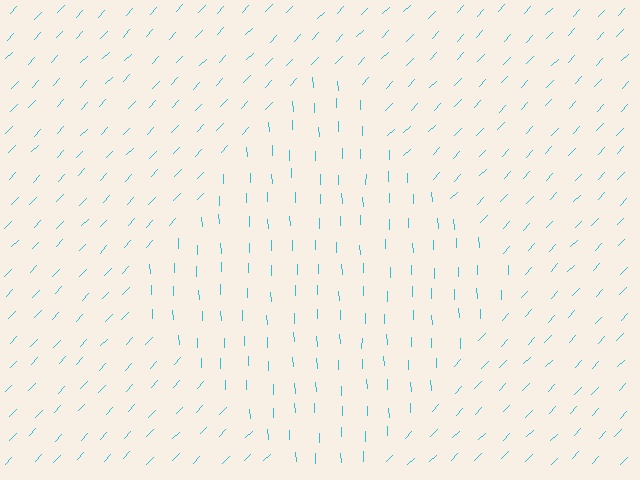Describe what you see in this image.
The image is filled with small cyan line segments. A diamond region in the image has lines oriented differently from the surrounding lines, creating a visible texture boundary.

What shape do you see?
I see a diamond.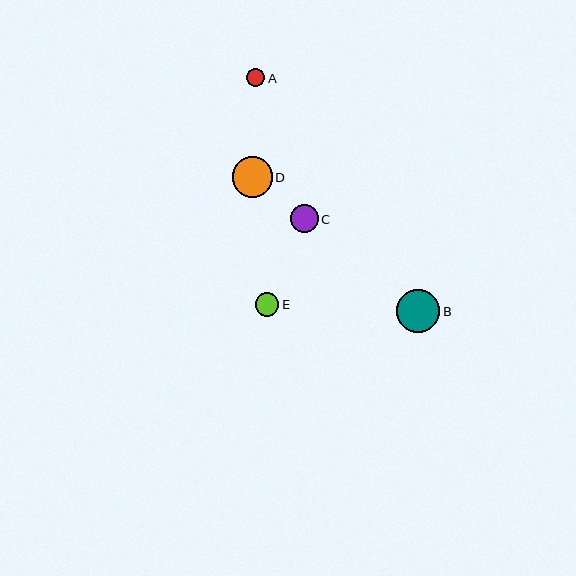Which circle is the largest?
Circle B is the largest with a size of approximately 43 pixels.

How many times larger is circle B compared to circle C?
Circle B is approximately 1.6 times the size of circle C.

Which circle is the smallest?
Circle A is the smallest with a size of approximately 19 pixels.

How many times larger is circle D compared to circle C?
Circle D is approximately 1.4 times the size of circle C.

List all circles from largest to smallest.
From largest to smallest: B, D, C, E, A.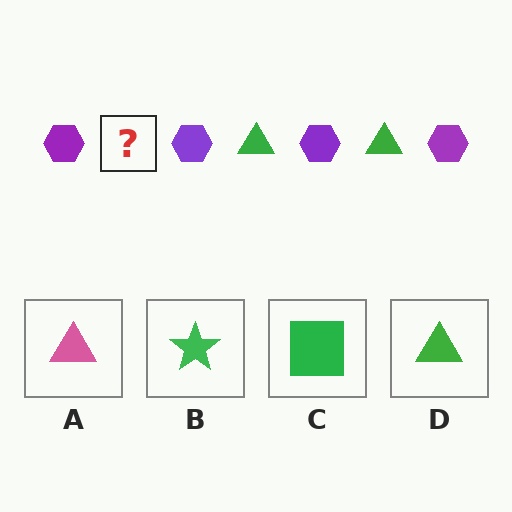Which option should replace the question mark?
Option D.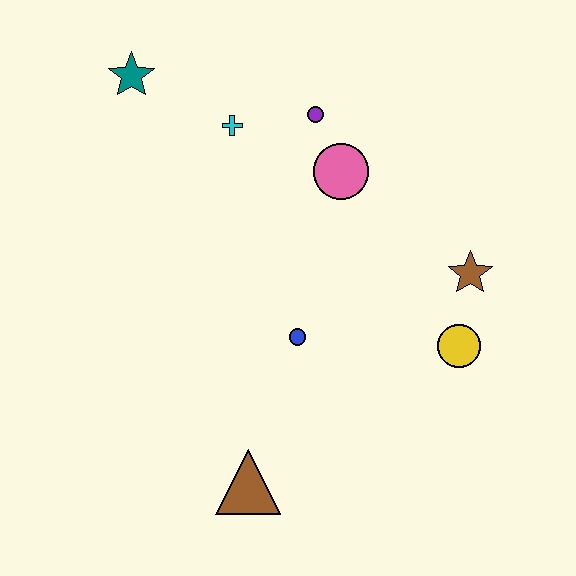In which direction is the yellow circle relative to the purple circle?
The yellow circle is below the purple circle.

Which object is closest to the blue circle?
The brown triangle is closest to the blue circle.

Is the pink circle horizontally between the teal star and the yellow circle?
Yes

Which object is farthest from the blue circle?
The teal star is farthest from the blue circle.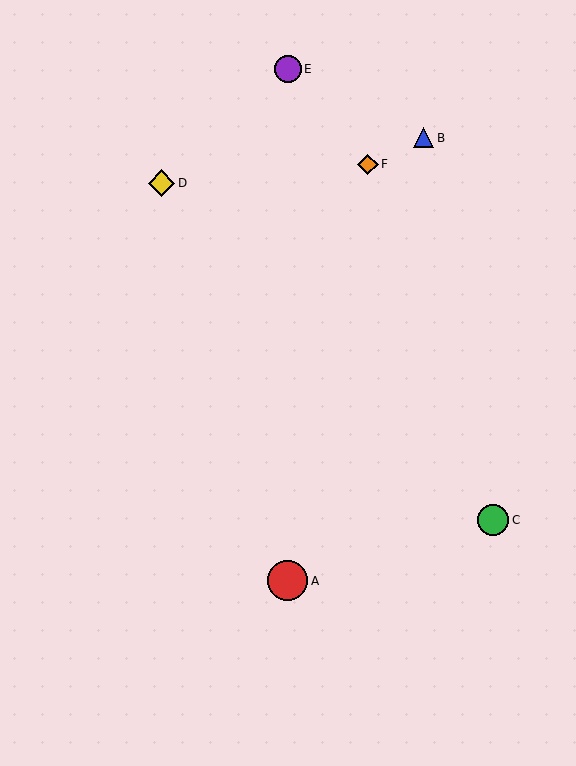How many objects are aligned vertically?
2 objects (A, E) are aligned vertically.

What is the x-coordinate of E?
Object E is at x≈288.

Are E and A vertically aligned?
Yes, both are at x≈288.